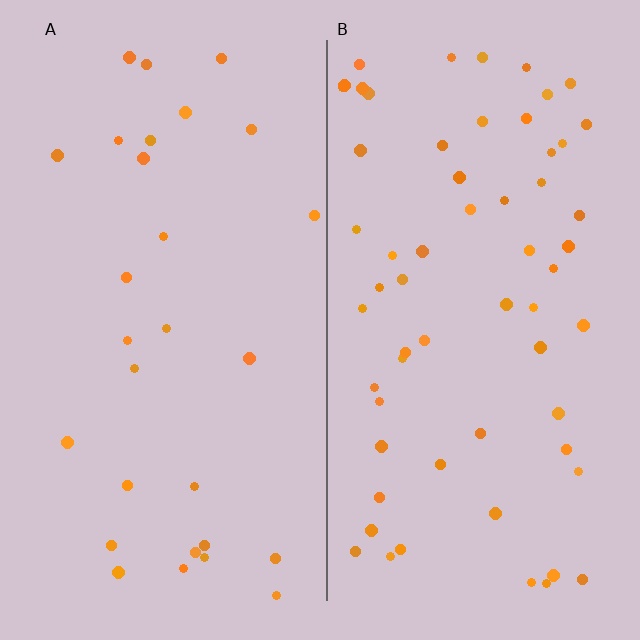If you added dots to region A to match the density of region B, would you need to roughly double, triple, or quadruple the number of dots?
Approximately double.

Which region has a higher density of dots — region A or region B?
B (the right).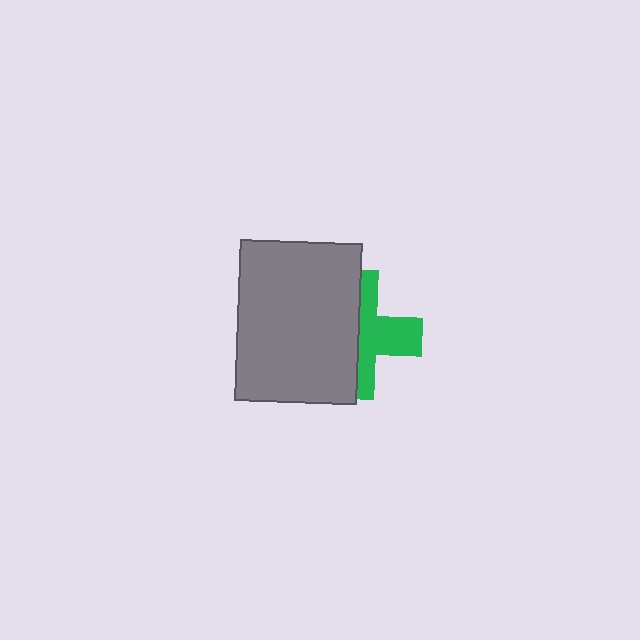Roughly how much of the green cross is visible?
About half of it is visible (roughly 48%).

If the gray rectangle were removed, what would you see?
You would see the complete green cross.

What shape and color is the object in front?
The object in front is a gray rectangle.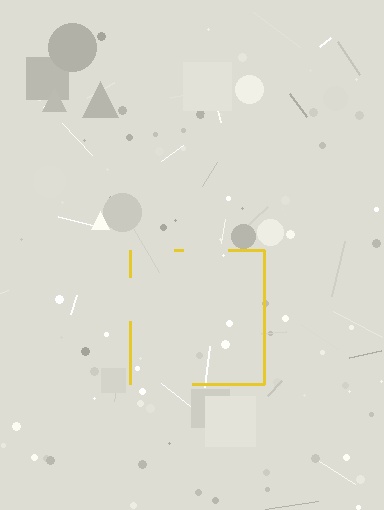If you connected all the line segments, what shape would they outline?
They would outline a square.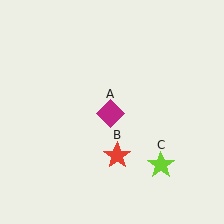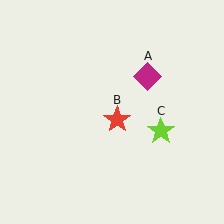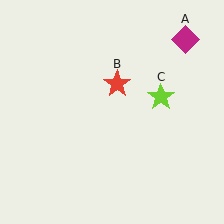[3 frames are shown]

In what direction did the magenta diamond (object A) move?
The magenta diamond (object A) moved up and to the right.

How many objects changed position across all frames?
3 objects changed position: magenta diamond (object A), red star (object B), lime star (object C).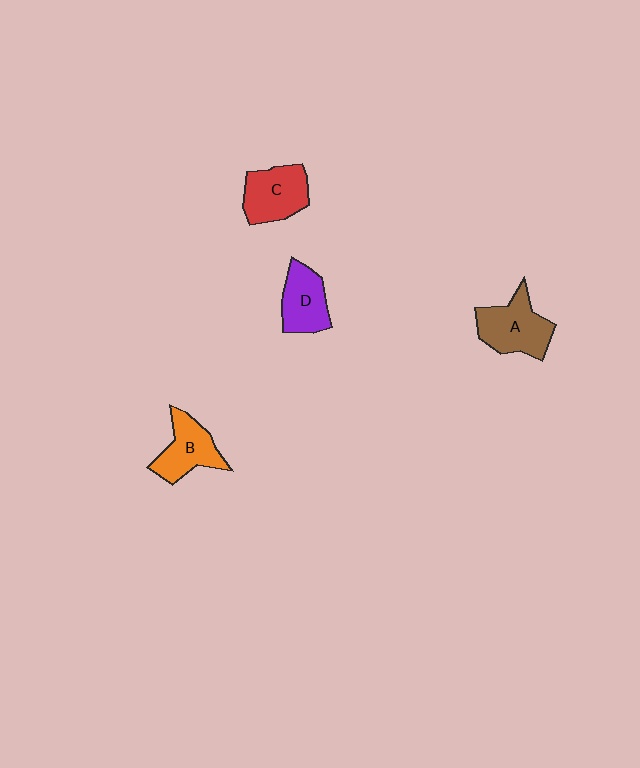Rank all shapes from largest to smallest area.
From largest to smallest: A (brown), C (red), B (orange), D (purple).